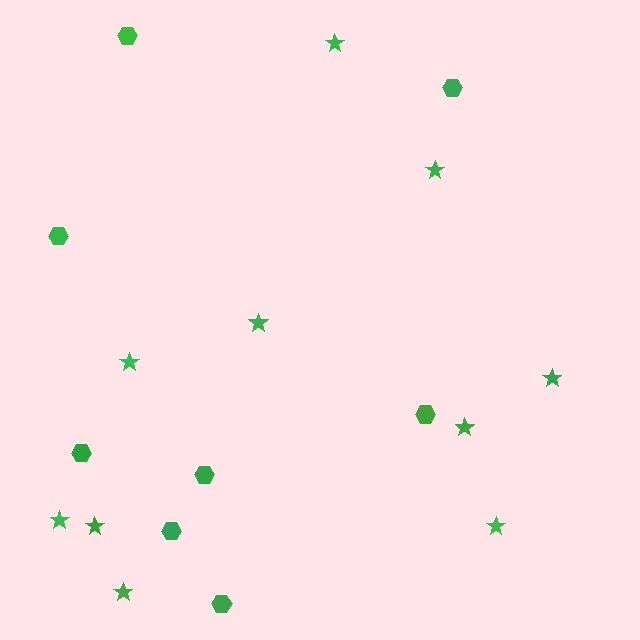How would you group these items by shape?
There are 2 groups: one group of hexagons (8) and one group of stars (10).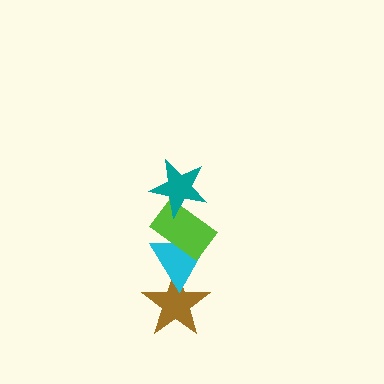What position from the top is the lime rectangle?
The lime rectangle is 2nd from the top.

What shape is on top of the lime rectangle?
The teal star is on top of the lime rectangle.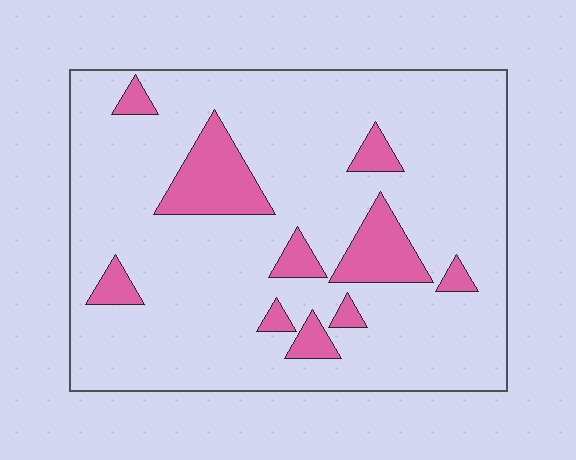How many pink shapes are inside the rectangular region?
10.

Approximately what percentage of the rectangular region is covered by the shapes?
Approximately 15%.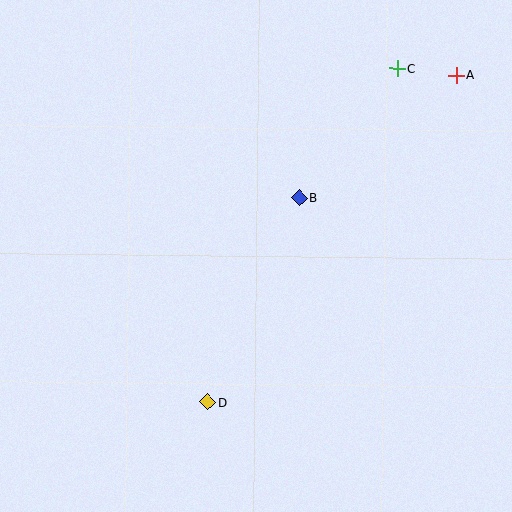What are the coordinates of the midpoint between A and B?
The midpoint between A and B is at (378, 137).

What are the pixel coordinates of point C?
Point C is at (398, 69).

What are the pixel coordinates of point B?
Point B is at (299, 198).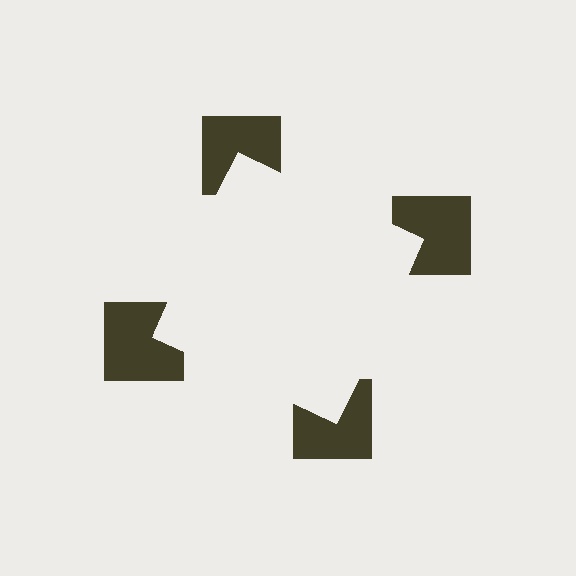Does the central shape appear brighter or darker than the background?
It typically appears slightly brighter than the background, even though no actual brightness change is drawn.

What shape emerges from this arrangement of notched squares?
An illusory square — its edges are inferred from the aligned wedge cuts in the notched squares, not physically drawn.